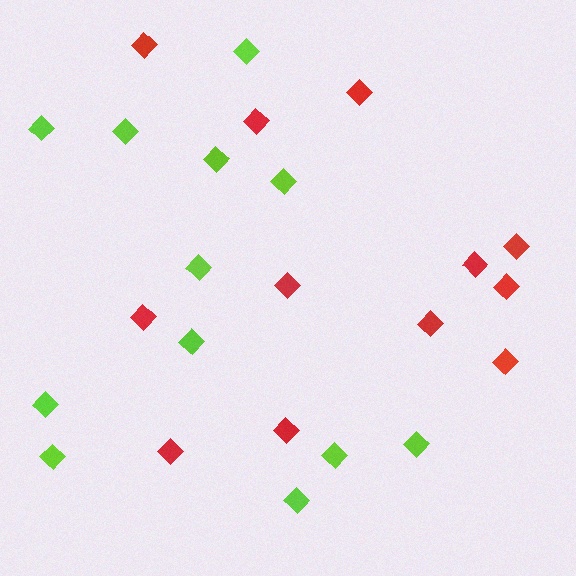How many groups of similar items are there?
There are 2 groups: one group of lime diamonds (12) and one group of red diamonds (12).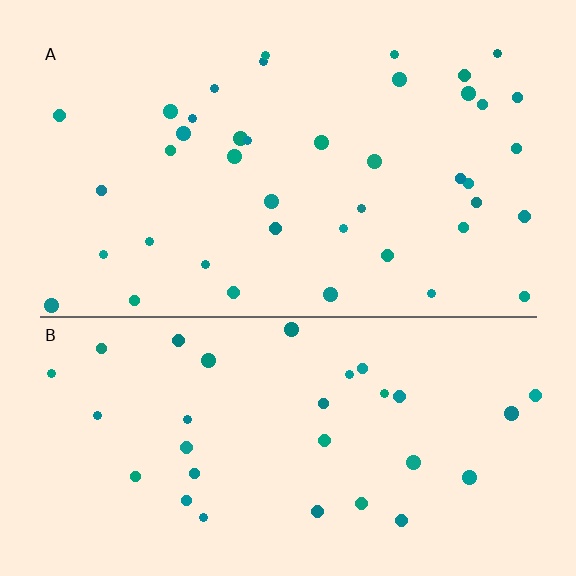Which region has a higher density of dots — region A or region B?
A (the top).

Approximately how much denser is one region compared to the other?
Approximately 1.3× — region A over region B.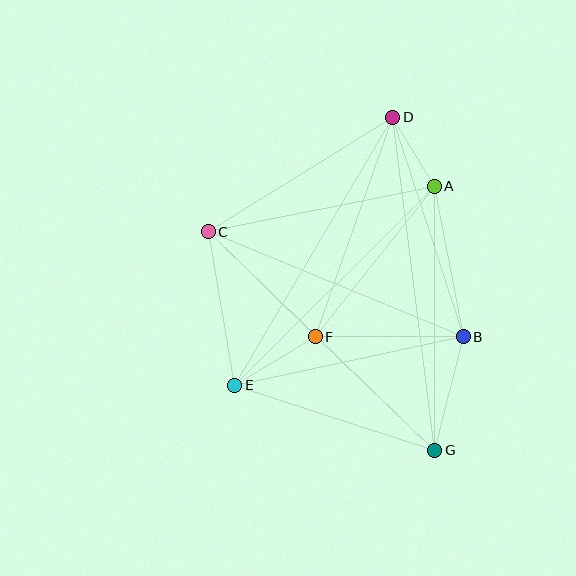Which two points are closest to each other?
Points A and D are closest to each other.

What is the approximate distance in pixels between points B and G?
The distance between B and G is approximately 117 pixels.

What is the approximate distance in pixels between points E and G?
The distance between E and G is approximately 210 pixels.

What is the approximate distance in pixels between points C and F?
The distance between C and F is approximately 150 pixels.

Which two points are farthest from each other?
Points D and G are farthest from each other.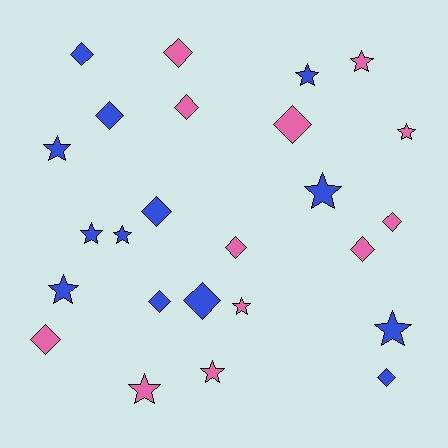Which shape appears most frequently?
Diamond, with 13 objects.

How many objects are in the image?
There are 25 objects.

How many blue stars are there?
There are 7 blue stars.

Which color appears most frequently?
Blue, with 13 objects.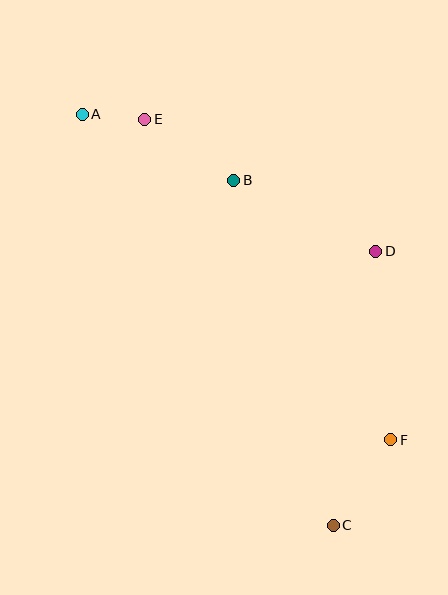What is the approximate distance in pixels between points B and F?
The distance between B and F is approximately 303 pixels.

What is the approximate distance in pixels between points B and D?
The distance between B and D is approximately 159 pixels.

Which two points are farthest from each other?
Points A and C are farthest from each other.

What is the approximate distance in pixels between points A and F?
The distance between A and F is approximately 448 pixels.